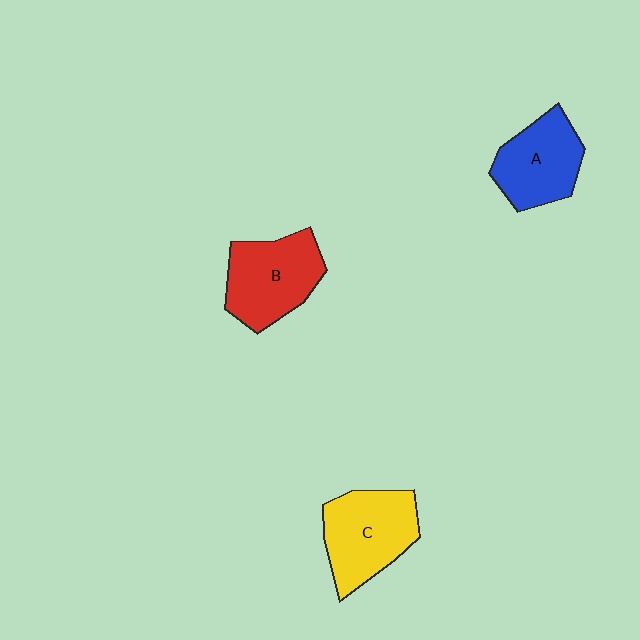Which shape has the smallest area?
Shape A (blue).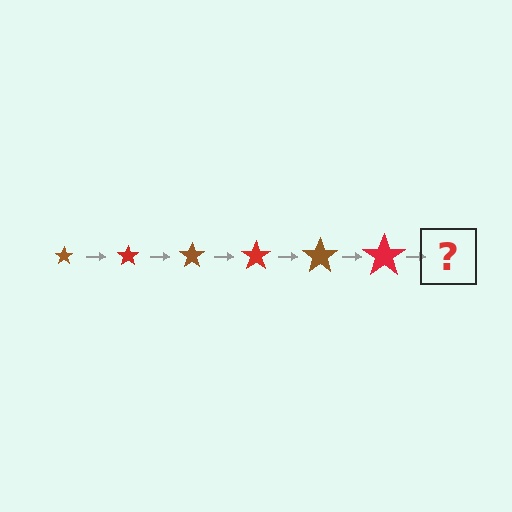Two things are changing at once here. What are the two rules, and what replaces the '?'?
The two rules are that the star grows larger each step and the color cycles through brown and red. The '?' should be a brown star, larger than the previous one.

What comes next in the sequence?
The next element should be a brown star, larger than the previous one.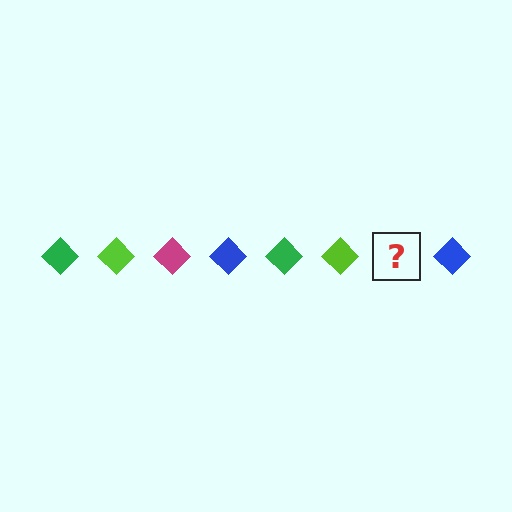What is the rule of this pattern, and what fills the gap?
The rule is that the pattern cycles through green, lime, magenta, blue diamonds. The gap should be filled with a magenta diamond.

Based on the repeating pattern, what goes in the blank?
The blank should be a magenta diamond.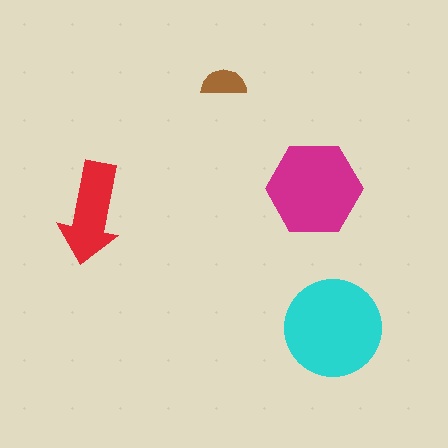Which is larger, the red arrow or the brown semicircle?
The red arrow.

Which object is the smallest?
The brown semicircle.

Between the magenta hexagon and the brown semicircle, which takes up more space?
The magenta hexagon.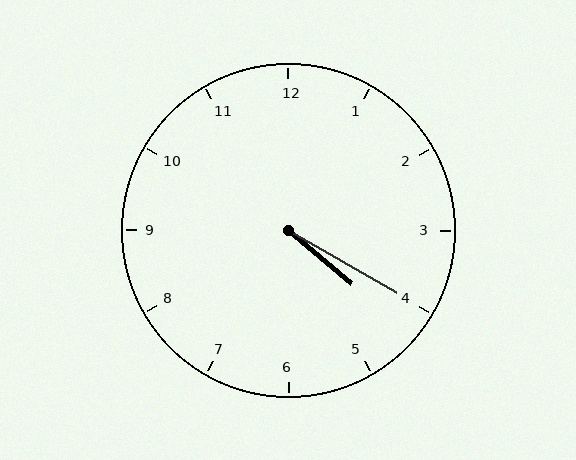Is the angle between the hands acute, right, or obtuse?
It is acute.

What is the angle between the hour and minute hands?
Approximately 10 degrees.